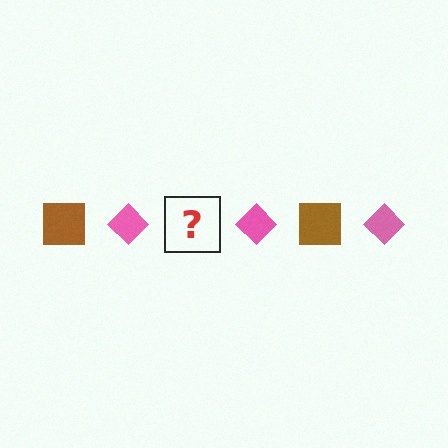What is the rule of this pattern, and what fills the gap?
The rule is that the pattern alternates between brown square and pink diamond. The gap should be filled with a brown square.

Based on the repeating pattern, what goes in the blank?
The blank should be a brown square.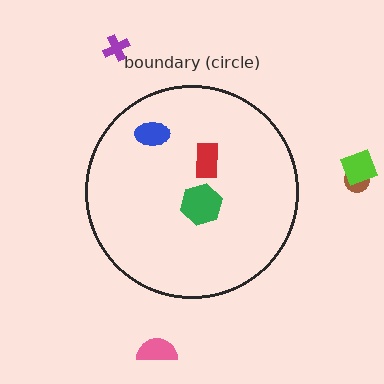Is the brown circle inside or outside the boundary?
Outside.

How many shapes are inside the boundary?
3 inside, 4 outside.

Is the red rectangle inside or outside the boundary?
Inside.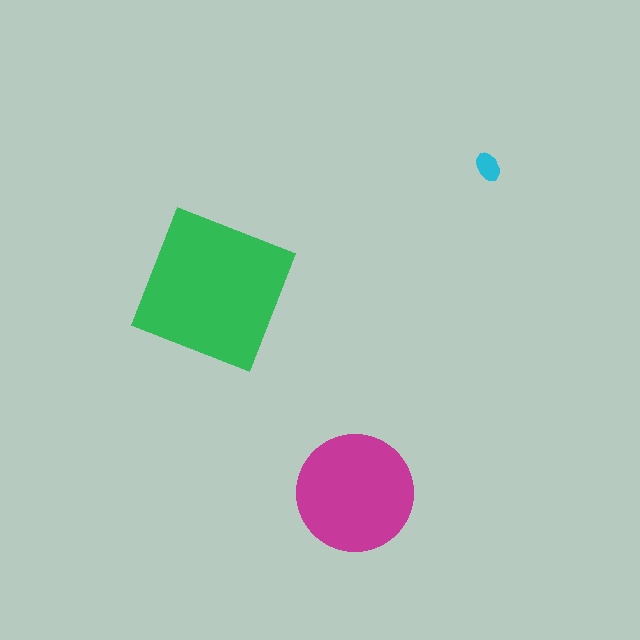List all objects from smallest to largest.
The cyan ellipse, the magenta circle, the green square.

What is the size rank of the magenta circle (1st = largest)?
2nd.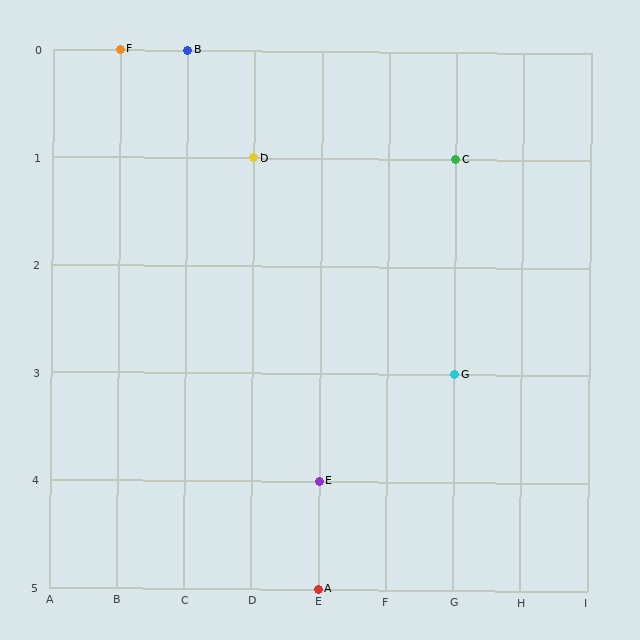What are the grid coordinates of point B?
Point B is at grid coordinates (C, 0).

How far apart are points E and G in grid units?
Points E and G are 2 columns and 1 row apart (about 2.2 grid units diagonally).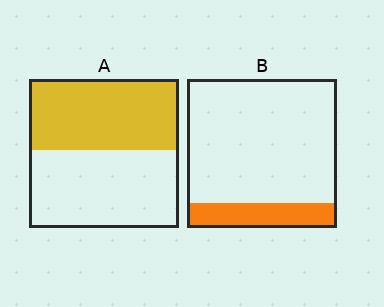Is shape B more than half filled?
No.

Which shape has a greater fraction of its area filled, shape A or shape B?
Shape A.